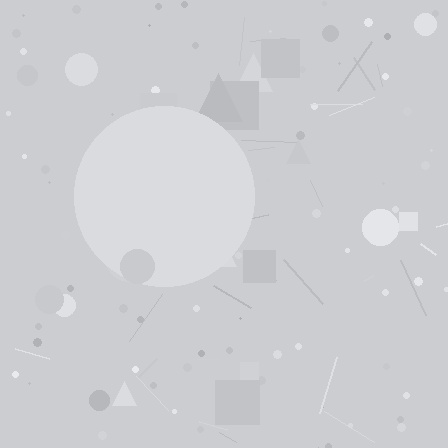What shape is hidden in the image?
A circle is hidden in the image.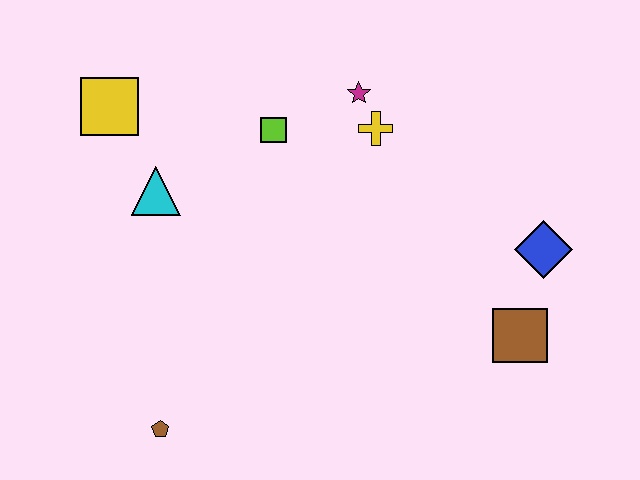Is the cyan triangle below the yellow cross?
Yes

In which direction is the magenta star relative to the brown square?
The magenta star is above the brown square.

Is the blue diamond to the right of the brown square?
Yes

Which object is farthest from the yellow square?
The brown square is farthest from the yellow square.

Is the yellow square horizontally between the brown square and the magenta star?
No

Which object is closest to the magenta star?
The yellow cross is closest to the magenta star.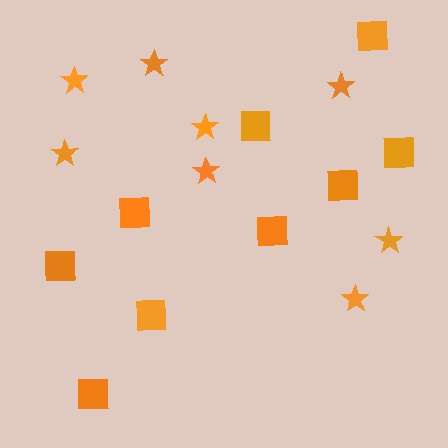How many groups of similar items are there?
There are 2 groups: one group of squares (9) and one group of stars (8).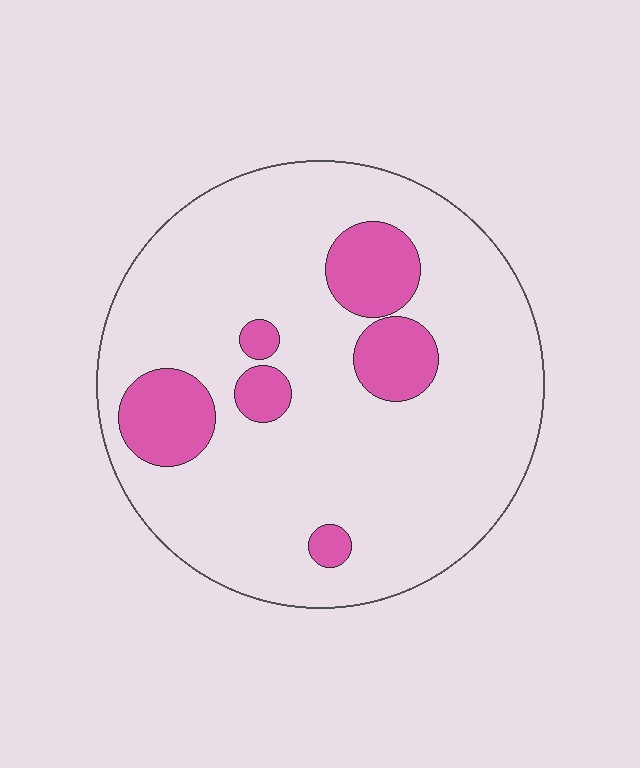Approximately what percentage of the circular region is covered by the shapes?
Approximately 15%.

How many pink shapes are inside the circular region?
6.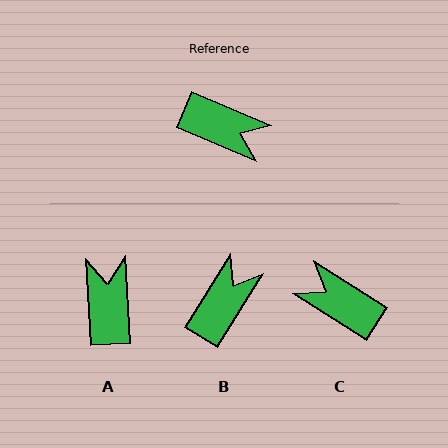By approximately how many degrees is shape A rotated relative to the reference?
Approximately 116 degrees counter-clockwise.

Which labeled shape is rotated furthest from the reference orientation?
C, about 171 degrees away.